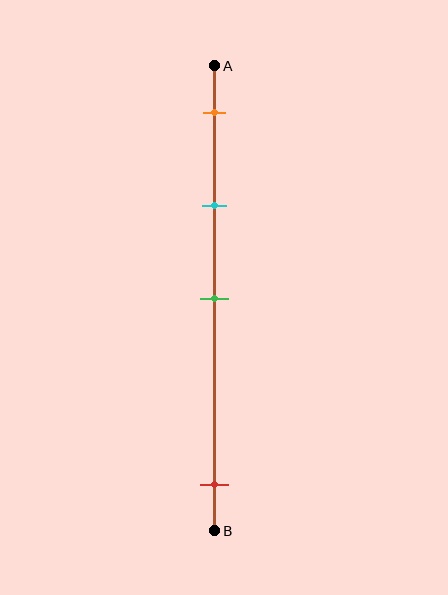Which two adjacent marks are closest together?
The orange and cyan marks are the closest adjacent pair.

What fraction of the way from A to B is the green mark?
The green mark is approximately 50% (0.5) of the way from A to B.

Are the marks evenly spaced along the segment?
No, the marks are not evenly spaced.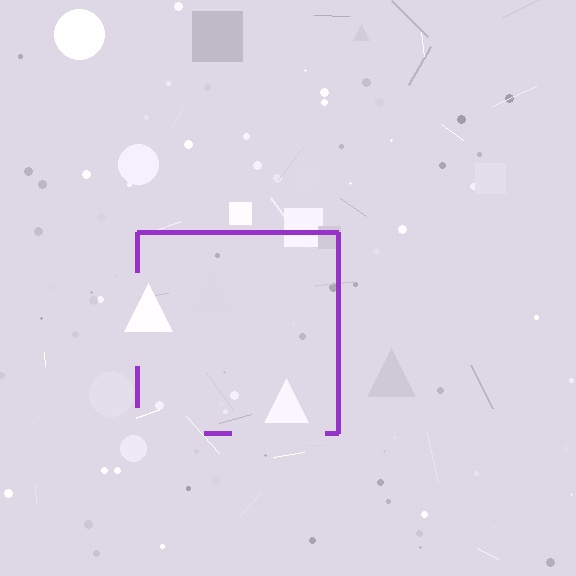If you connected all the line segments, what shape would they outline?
They would outline a square.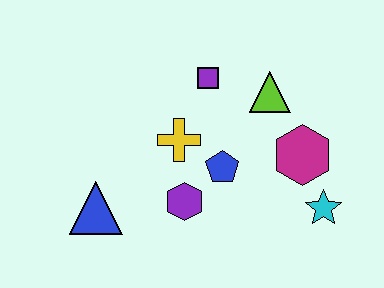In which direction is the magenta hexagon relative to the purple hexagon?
The magenta hexagon is to the right of the purple hexagon.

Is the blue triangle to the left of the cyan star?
Yes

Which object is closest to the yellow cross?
The blue pentagon is closest to the yellow cross.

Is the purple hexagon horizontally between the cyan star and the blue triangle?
Yes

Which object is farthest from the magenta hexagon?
The blue triangle is farthest from the magenta hexagon.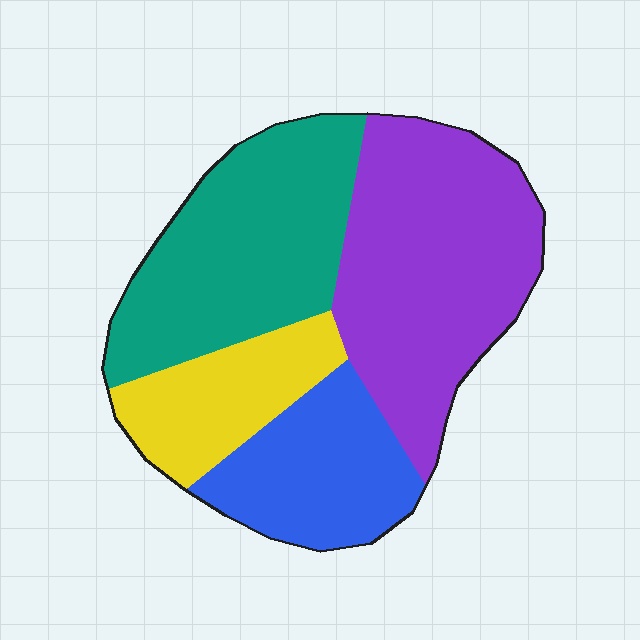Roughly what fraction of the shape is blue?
Blue takes up about one fifth (1/5) of the shape.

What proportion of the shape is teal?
Teal covers 30% of the shape.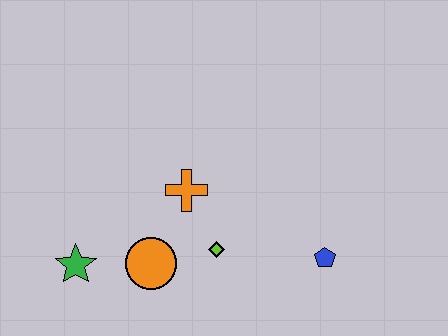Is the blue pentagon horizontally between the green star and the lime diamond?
No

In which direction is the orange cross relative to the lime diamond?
The orange cross is above the lime diamond.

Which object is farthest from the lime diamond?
The green star is farthest from the lime diamond.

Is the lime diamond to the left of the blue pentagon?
Yes